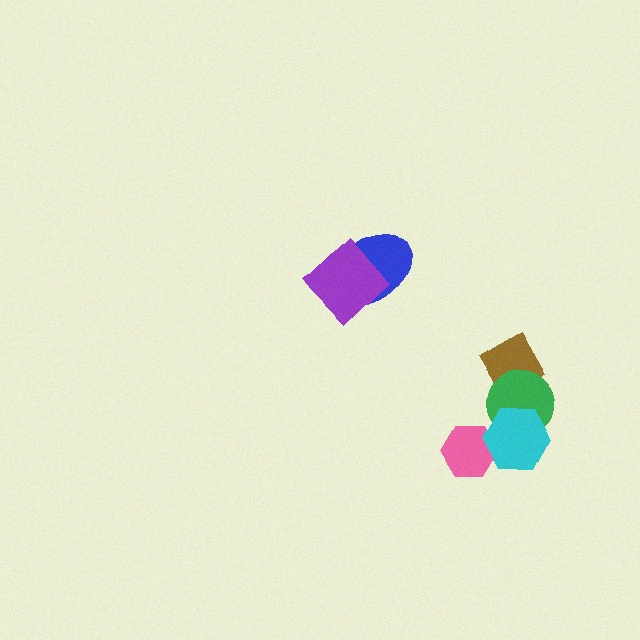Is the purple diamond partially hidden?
No, no other shape covers it.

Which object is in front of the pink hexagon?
The cyan hexagon is in front of the pink hexagon.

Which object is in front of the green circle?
The cyan hexagon is in front of the green circle.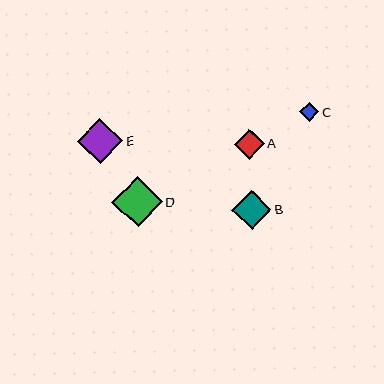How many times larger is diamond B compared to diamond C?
Diamond B is approximately 2.1 times the size of diamond C.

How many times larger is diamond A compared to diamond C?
Diamond A is approximately 1.6 times the size of diamond C.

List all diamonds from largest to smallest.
From largest to smallest: D, E, B, A, C.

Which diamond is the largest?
Diamond D is the largest with a size of approximately 50 pixels.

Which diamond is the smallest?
Diamond C is the smallest with a size of approximately 19 pixels.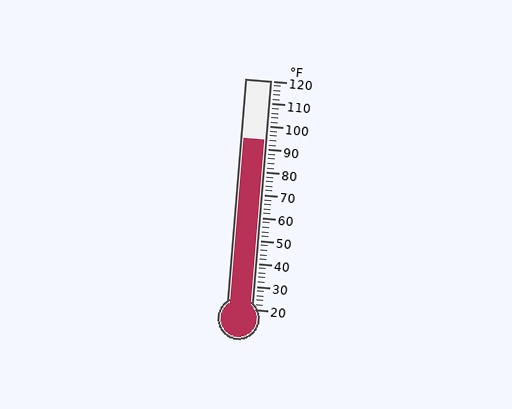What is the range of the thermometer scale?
The thermometer scale ranges from 20°F to 120°F.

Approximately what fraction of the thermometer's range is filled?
The thermometer is filled to approximately 75% of its range.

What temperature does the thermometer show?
The thermometer shows approximately 94°F.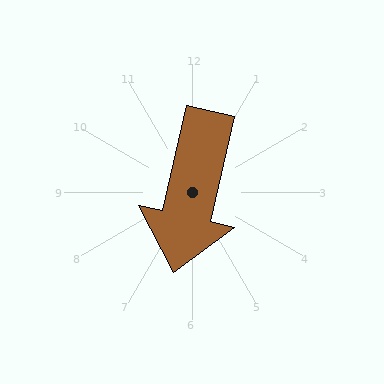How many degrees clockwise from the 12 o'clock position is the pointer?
Approximately 193 degrees.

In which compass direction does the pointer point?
South.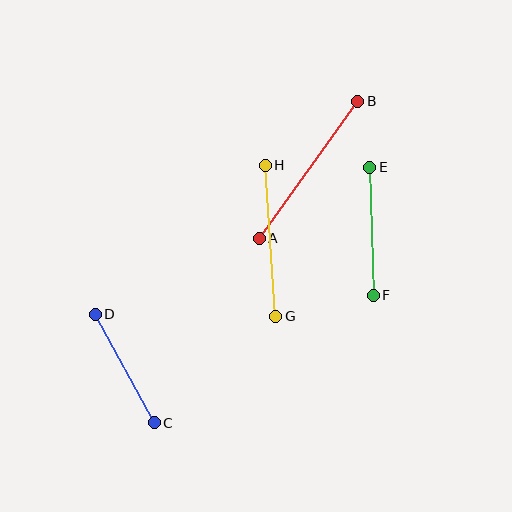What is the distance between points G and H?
The distance is approximately 152 pixels.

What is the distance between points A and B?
The distance is approximately 169 pixels.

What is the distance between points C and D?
The distance is approximately 123 pixels.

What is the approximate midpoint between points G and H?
The midpoint is at approximately (271, 241) pixels.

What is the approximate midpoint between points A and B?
The midpoint is at approximately (309, 170) pixels.